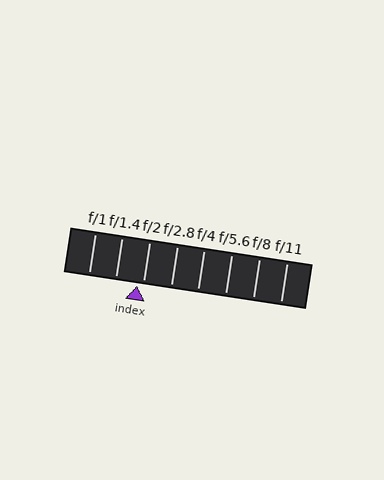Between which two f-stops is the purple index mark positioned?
The index mark is between f/1.4 and f/2.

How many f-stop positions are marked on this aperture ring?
There are 8 f-stop positions marked.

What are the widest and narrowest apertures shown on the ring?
The widest aperture shown is f/1 and the narrowest is f/11.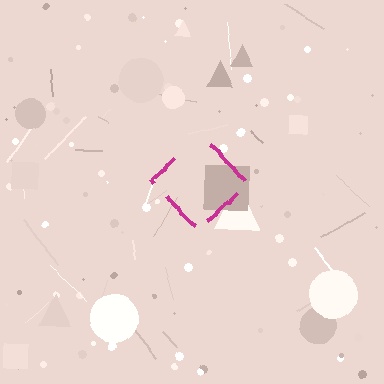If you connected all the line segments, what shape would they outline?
They would outline a diamond.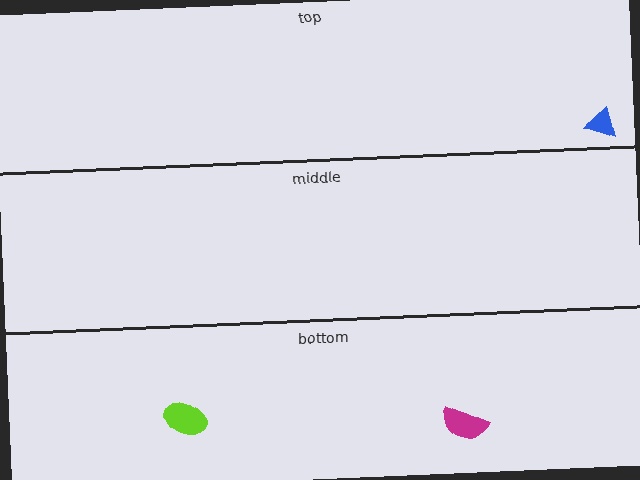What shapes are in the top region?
The blue triangle.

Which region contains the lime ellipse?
The bottom region.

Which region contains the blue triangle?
The top region.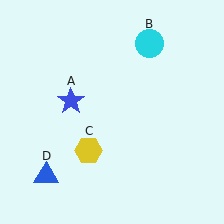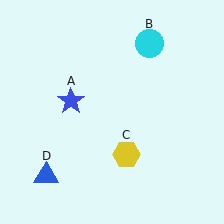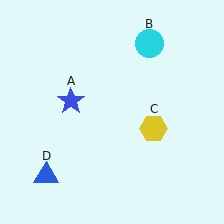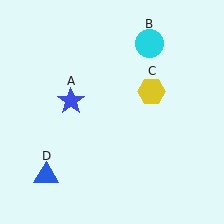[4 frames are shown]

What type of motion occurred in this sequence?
The yellow hexagon (object C) rotated counterclockwise around the center of the scene.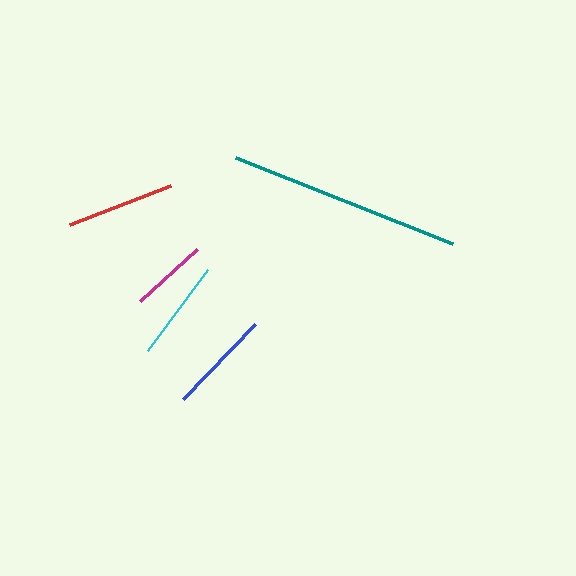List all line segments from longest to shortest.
From longest to shortest: teal, red, blue, cyan, magenta.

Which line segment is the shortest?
The magenta line is the shortest at approximately 77 pixels.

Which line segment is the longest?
The teal line is the longest at approximately 234 pixels.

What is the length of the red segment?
The red segment is approximately 109 pixels long.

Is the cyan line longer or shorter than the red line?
The red line is longer than the cyan line.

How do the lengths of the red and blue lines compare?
The red and blue lines are approximately the same length.